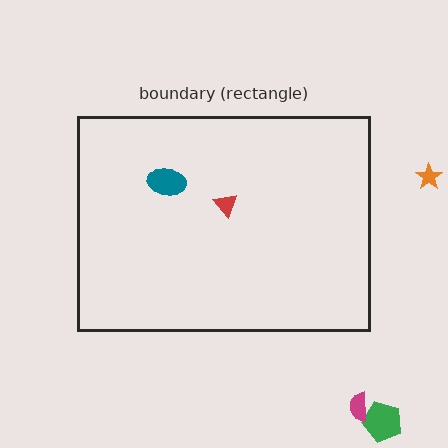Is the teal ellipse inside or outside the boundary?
Inside.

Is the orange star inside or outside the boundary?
Outside.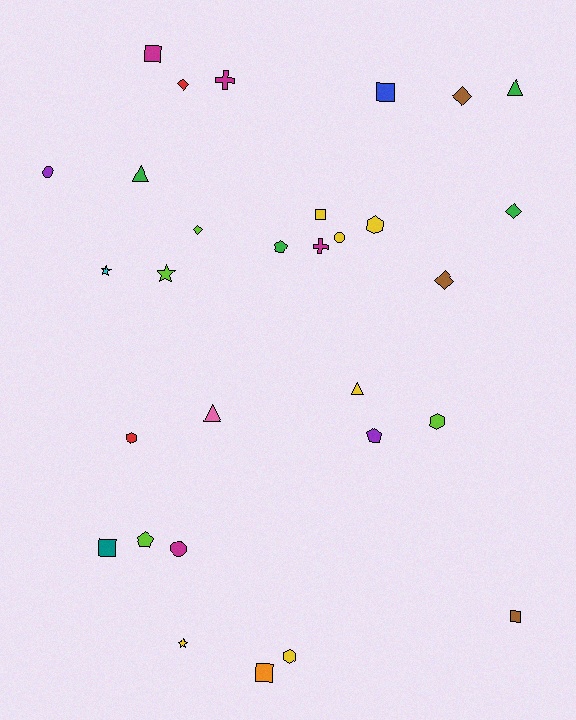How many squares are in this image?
There are 6 squares.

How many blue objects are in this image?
There is 1 blue object.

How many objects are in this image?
There are 30 objects.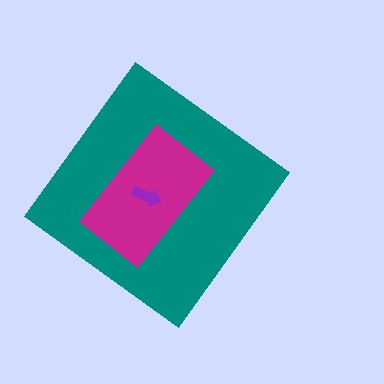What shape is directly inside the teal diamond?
The magenta rectangle.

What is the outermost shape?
The teal diamond.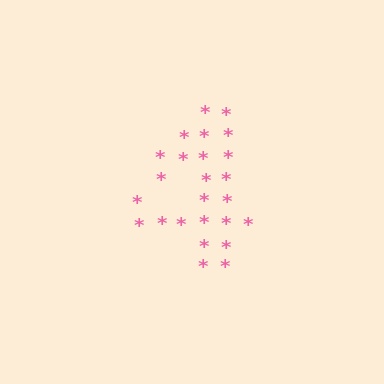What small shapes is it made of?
It is made of small asterisks.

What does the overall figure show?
The overall figure shows the digit 4.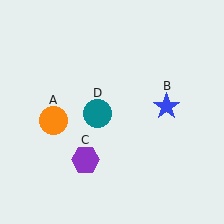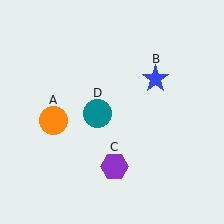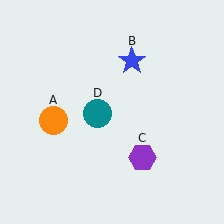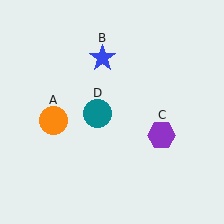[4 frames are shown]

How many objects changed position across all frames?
2 objects changed position: blue star (object B), purple hexagon (object C).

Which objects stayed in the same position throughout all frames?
Orange circle (object A) and teal circle (object D) remained stationary.